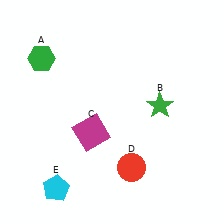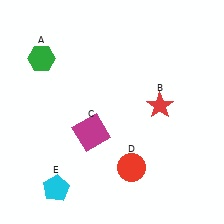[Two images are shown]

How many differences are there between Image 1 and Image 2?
There is 1 difference between the two images.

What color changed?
The star (B) changed from green in Image 1 to red in Image 2.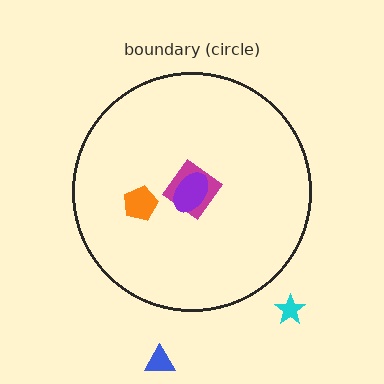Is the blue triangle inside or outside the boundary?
Outside.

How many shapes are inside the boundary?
3 inside, 2 outside.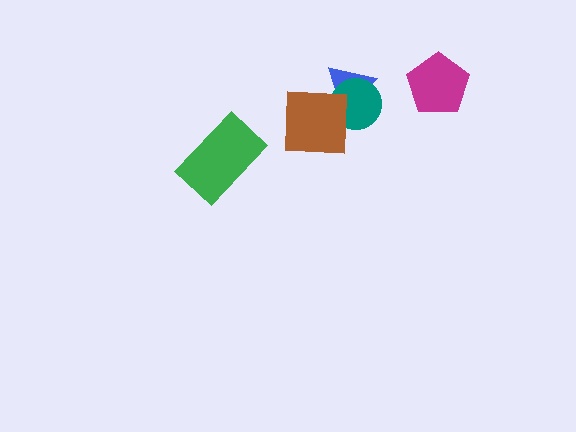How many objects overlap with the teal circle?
2 objects overlap with the teal circle.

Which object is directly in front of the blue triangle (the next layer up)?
The teal circle is directly in front of the blue triangle.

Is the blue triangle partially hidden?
Yes, it is partially covered by another shape.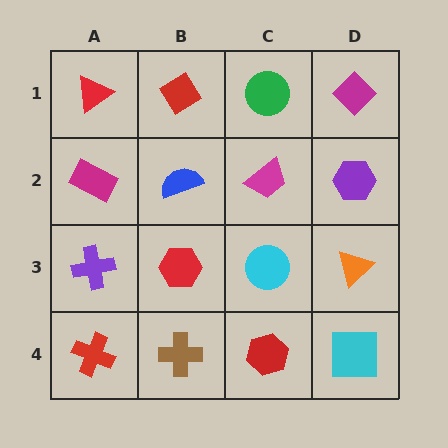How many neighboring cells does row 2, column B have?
4.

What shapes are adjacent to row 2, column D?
A magenta diamond (row 1, column D), an orange triangle (row 3, column D), a magenta trapezoid (row 2, column C).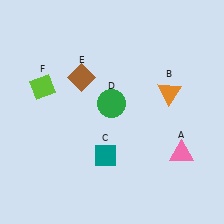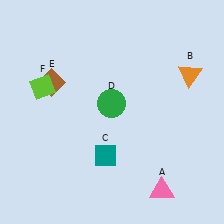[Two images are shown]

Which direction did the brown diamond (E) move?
The brown diamond (E) moved left.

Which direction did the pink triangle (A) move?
The pink triangle (A) moved down.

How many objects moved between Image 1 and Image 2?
3 objects moved between the two images.